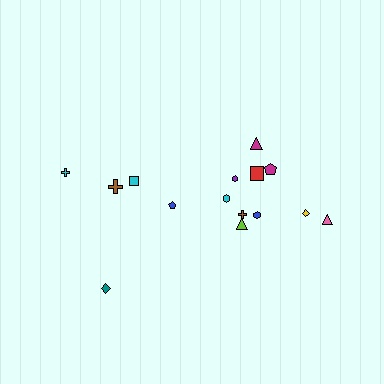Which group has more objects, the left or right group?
The right group.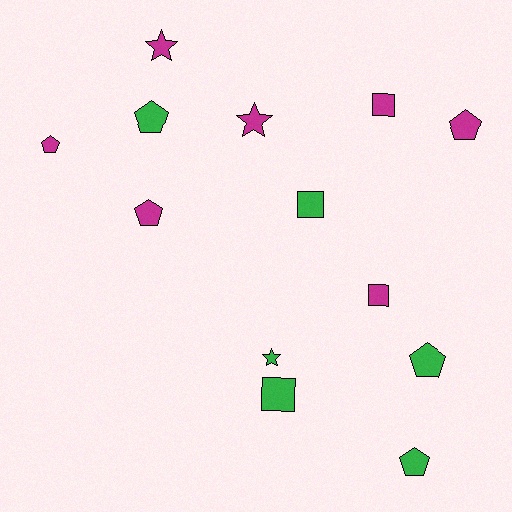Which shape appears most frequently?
Pentagon, with 6 objects.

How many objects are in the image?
There are 13 objects.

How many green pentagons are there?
There are 3 green pentagons.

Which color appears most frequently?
Magenta, with 7 objects.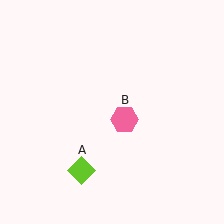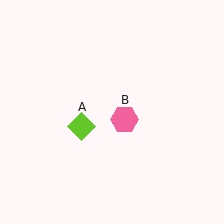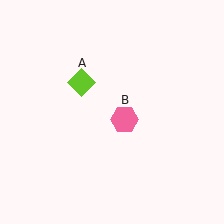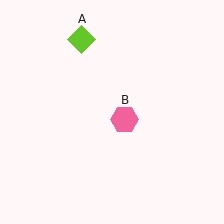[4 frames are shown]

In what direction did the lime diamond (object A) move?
The lime diamond (object A) moved up.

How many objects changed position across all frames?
1 object changed position: lime diamond (object A).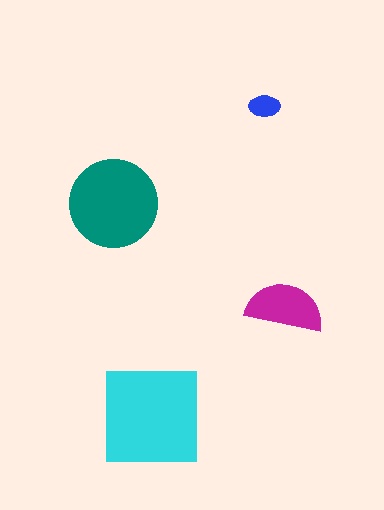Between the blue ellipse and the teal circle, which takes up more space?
The teal circle.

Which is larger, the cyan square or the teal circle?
The cyan square.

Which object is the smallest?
The blue ellipse.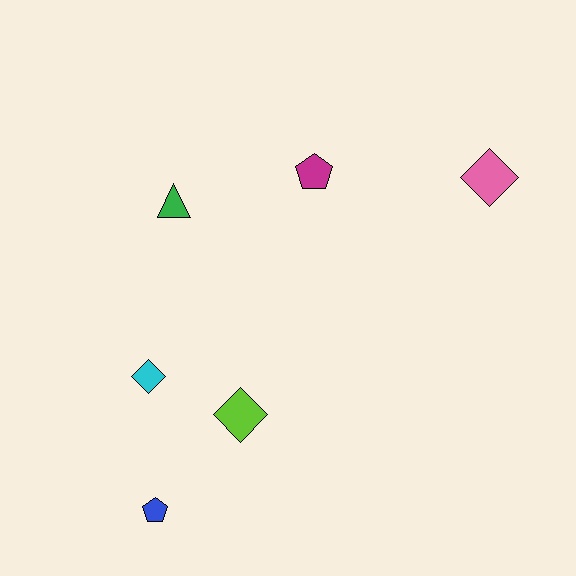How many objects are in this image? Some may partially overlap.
There are 6 objects.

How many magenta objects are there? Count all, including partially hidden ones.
There is 1 magenta object.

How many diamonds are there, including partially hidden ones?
There are 3 diamonds.